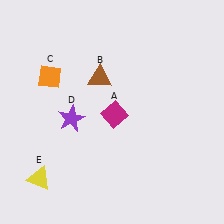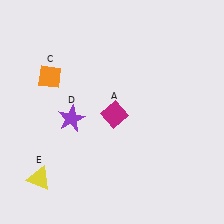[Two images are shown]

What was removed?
The brown triangle (B) was removed in Image 2.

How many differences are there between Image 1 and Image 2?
There is 1 difference between the two images.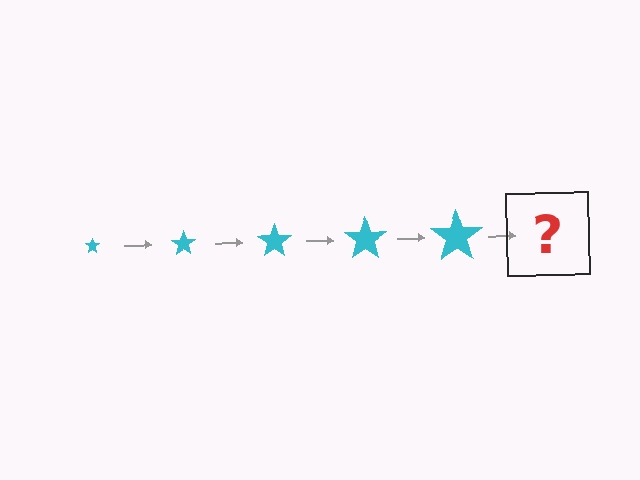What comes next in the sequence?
The next element should be a cyan star, larger than the previous one.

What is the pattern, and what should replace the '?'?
The pattern is that the star gets progressively larger each step. The '?' should be a cyan star, larger than the previous one.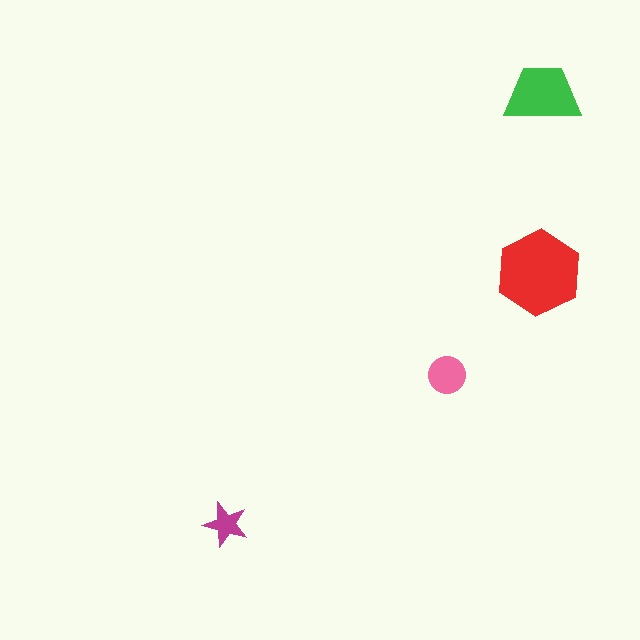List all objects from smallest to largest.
The magenta star, the pink circle, the green trapezoid, the red hexagon.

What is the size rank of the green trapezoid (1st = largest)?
2nd.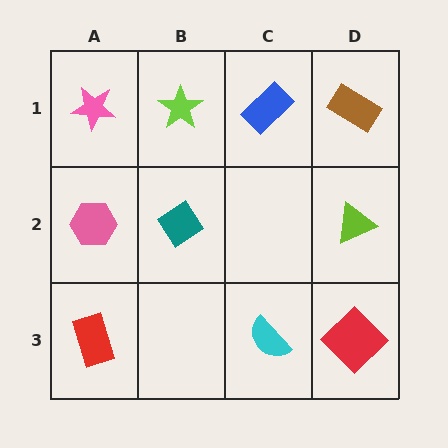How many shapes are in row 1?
4 shapes.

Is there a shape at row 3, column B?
No, that cell is empty.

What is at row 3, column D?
A red diamond.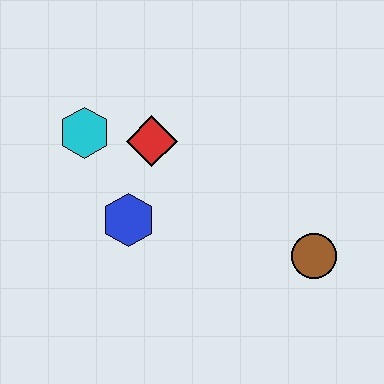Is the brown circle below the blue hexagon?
Yes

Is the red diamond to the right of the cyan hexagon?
Yes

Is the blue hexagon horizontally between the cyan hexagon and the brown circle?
Yes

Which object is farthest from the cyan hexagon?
The brown circle is farthest from the cyan hexagon.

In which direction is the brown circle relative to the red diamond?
The brown circle is to the right of the red diamond.